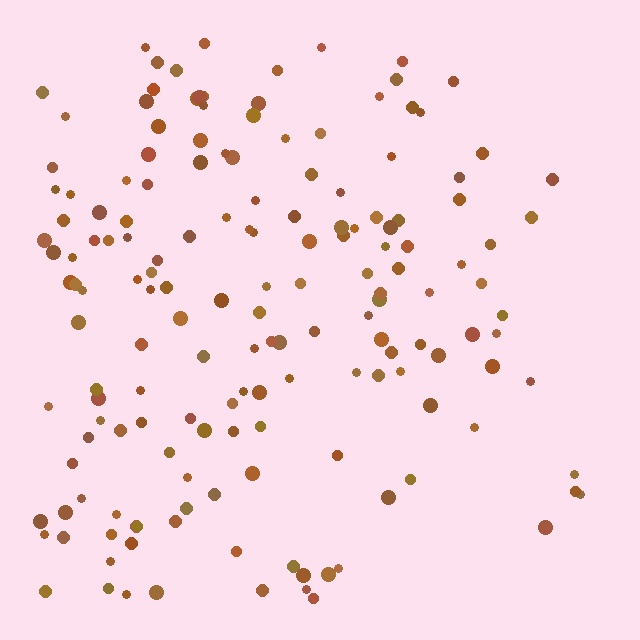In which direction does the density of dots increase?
From right to left, with the left side densest.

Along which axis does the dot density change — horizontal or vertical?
Horizontal.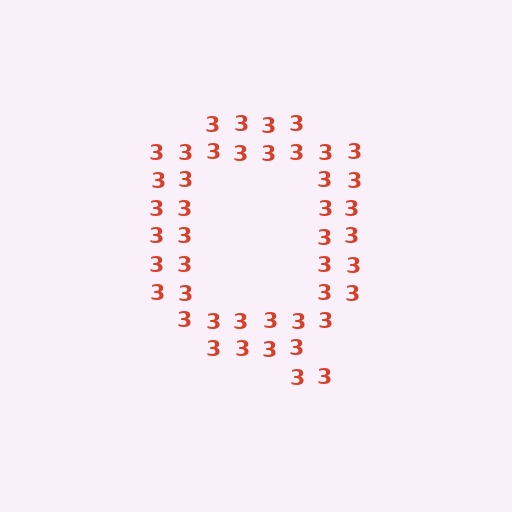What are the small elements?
The small elements are digit 3's.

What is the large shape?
The large shape is the letter Q.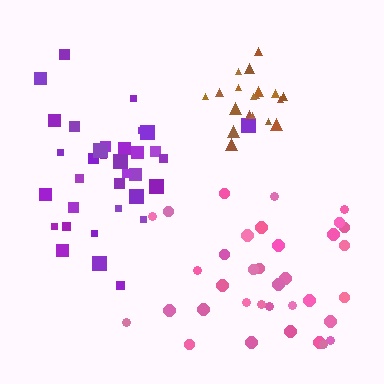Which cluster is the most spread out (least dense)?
Pink.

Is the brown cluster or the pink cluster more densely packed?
Brown.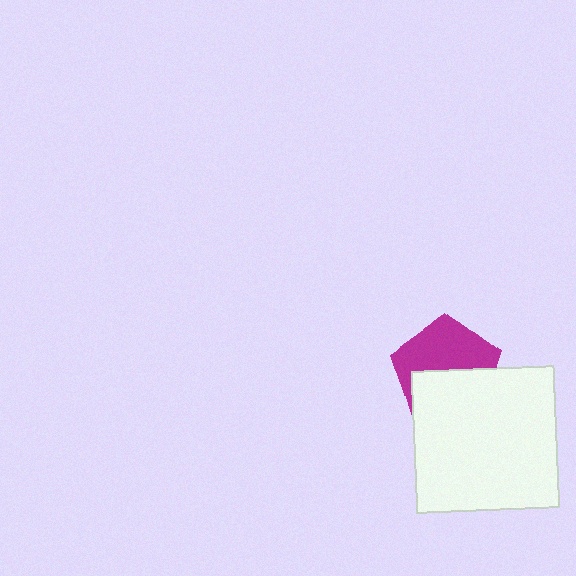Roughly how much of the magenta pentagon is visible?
About half of it is visible (roughly 53%).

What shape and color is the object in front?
The object in front is a white square.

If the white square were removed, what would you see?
You would see the complete magenta pentagon.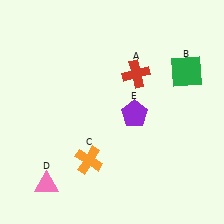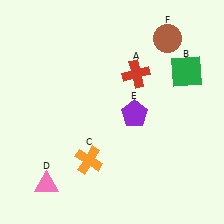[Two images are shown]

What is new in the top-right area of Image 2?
A brown circle (F) was added in the top-right area of Image 2.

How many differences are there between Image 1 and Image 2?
There is 1 difference between the two images.